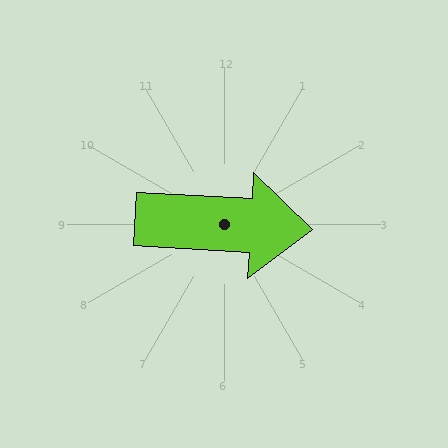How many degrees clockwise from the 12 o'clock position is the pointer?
Approximately 93 degrees.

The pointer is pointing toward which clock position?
Roughly 3 o'clock.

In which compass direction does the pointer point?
East.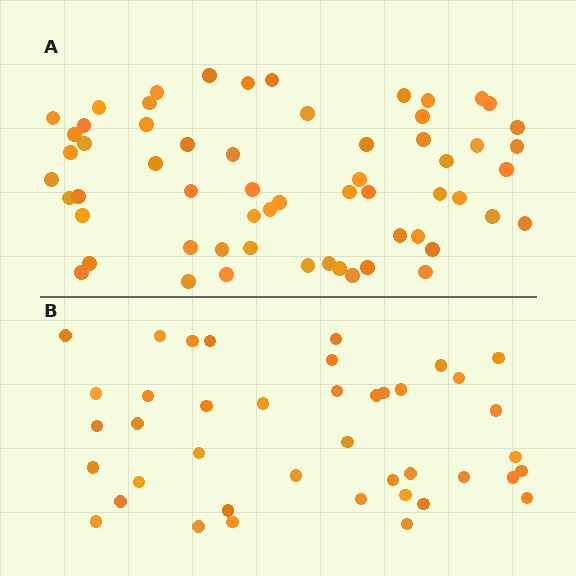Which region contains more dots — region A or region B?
Region A (the top region) has more dots.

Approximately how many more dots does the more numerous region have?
Region A has approximately 20 more dots than region B.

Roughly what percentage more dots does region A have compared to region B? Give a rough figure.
About 45% more.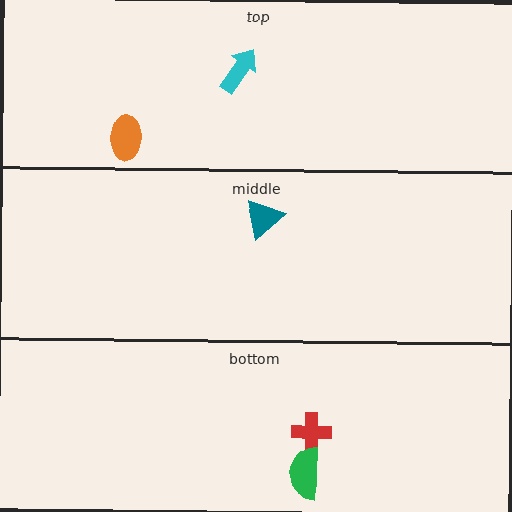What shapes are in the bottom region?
The red cross, the green semicircle.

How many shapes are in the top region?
2.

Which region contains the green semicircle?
The bottom region.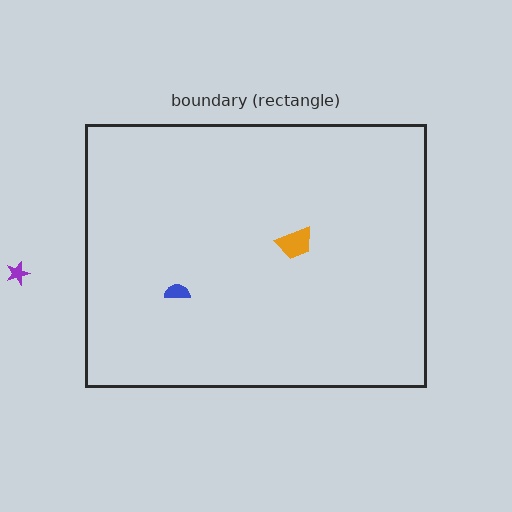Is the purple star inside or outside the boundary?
Outside.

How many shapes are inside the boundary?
2 inside, 1 outside.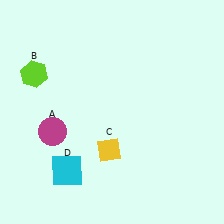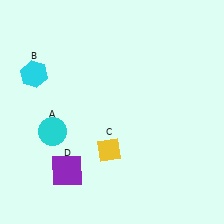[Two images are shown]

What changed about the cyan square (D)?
In Image 1, D is cyan. In Image 2, it changed to purple.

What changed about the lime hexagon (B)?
In Image 1, B is lime. In Image 2, it changed to cyan.